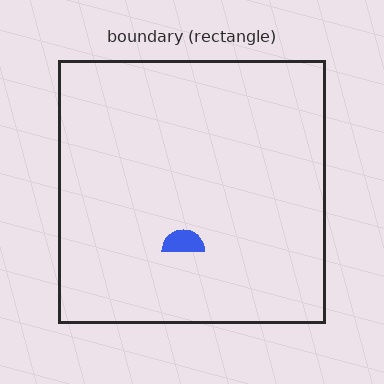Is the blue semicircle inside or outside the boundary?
Inside.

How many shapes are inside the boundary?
1 inside, 0 outside.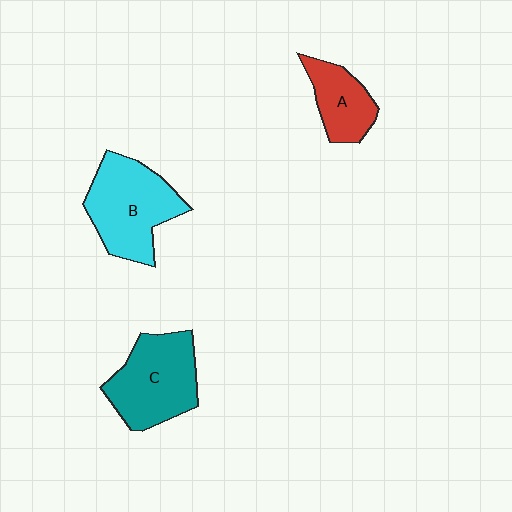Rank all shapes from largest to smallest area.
From largest to smallest: B (cyan), C (teal), A (red).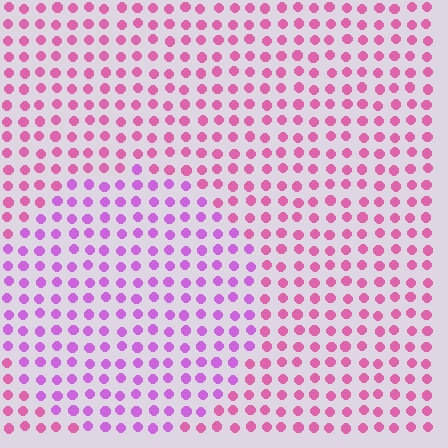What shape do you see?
I see a circle.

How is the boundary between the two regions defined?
The boundary is defined purely by a slight shift in hue (about 34 degrees). Spacing, size, and orientation are identical on both sides.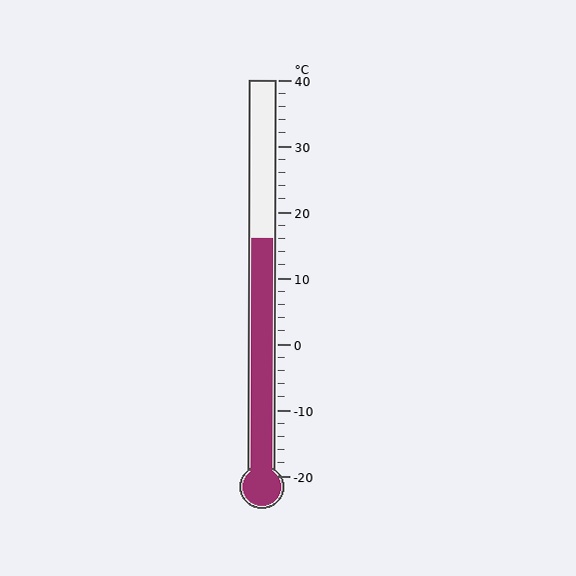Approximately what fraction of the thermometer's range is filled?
The thermometer is filled to approximately 60% of its range.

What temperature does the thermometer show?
The thermometer shows approximately 16°C.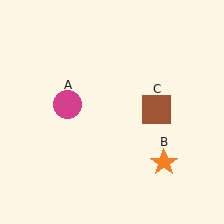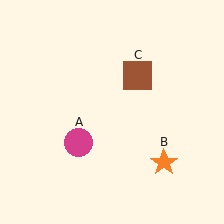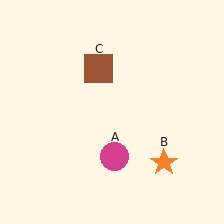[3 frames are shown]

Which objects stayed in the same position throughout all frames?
Orange star (object B) remained stationary.